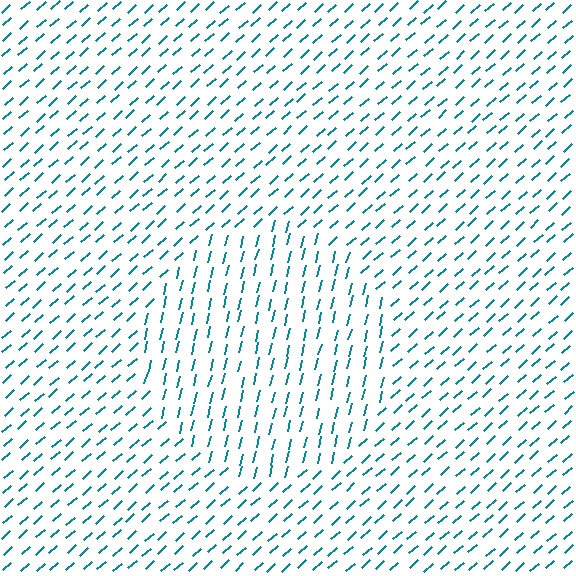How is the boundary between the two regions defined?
The boundary is defined purely by a change in line orientation (approximately 34 degrees difference). All lines are the same color and thickness.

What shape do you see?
I see a circle.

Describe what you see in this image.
The image is filled with small teal line segments. A circle region in the image has lines oriented differently from the surrounding lines, creating a visible texture boundary.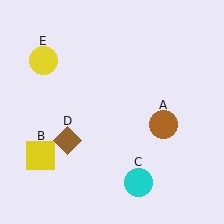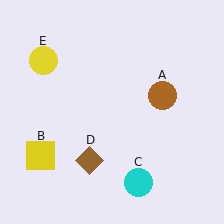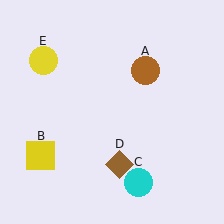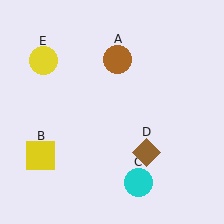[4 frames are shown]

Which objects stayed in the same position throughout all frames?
Yellow square (object B) and cyan circle (object C) and yellow circle (object E) remained stationary.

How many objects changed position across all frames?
2 objects changed position: brown circle (object A), brown diamond (object D).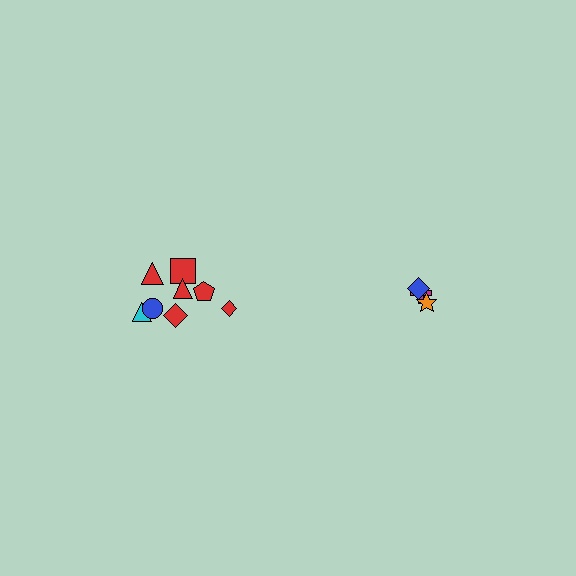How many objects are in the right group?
There are 3 objects.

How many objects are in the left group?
There are 8 objects.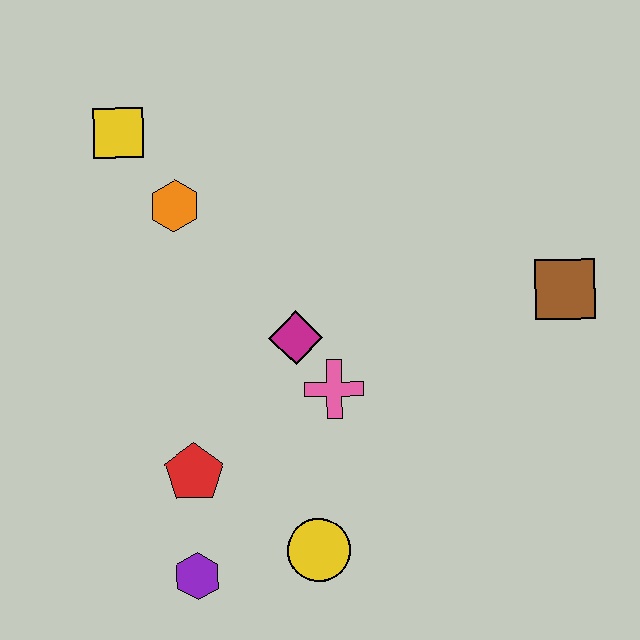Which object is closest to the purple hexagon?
The red pentagon is closest to the purple hexagon.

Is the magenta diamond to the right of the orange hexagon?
Yes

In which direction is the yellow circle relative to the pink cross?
The yellow circle is below the pink cross.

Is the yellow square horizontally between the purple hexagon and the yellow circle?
No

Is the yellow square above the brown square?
Yes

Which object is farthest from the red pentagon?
The brown square is farthest from the red pentagon.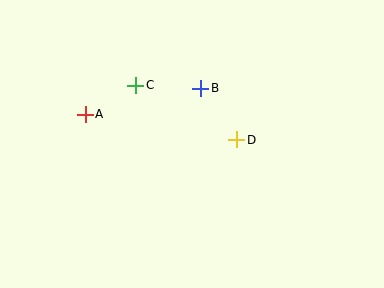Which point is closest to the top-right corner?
Point D is closest to the top-right corner.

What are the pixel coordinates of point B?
Point B is at (201, 88).